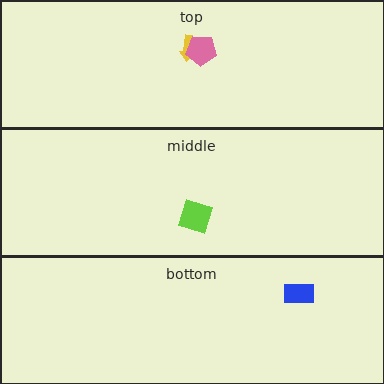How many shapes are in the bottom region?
1.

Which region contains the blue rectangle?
The bottom region.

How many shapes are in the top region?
2.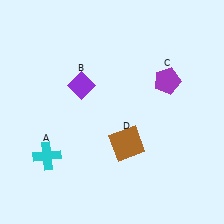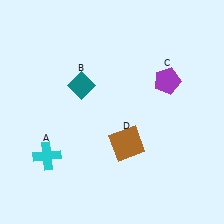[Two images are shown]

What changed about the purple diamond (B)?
In Image 1, B is purple. In Image 2, it changed to teal.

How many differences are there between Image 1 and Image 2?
There is 1 difference between the two images.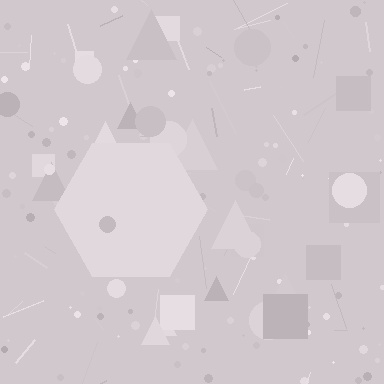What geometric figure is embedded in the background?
A hexagon is embedded in the background.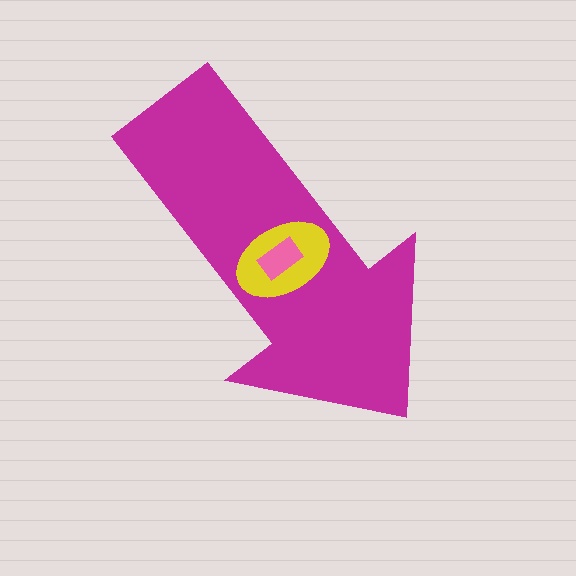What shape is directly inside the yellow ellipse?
The pink rectangle.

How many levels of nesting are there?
3.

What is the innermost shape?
The pink rectangle.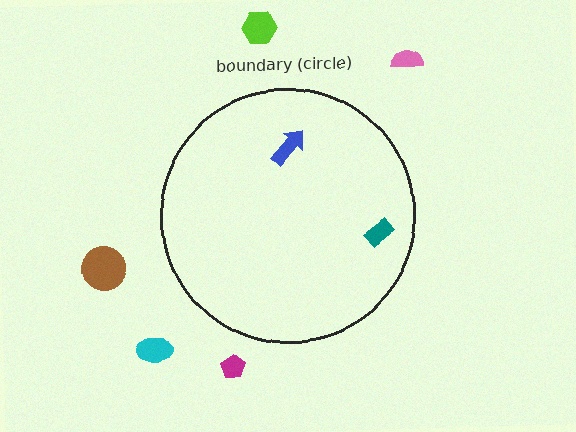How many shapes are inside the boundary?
2 inside, 5 outside.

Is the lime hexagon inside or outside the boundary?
Outside.